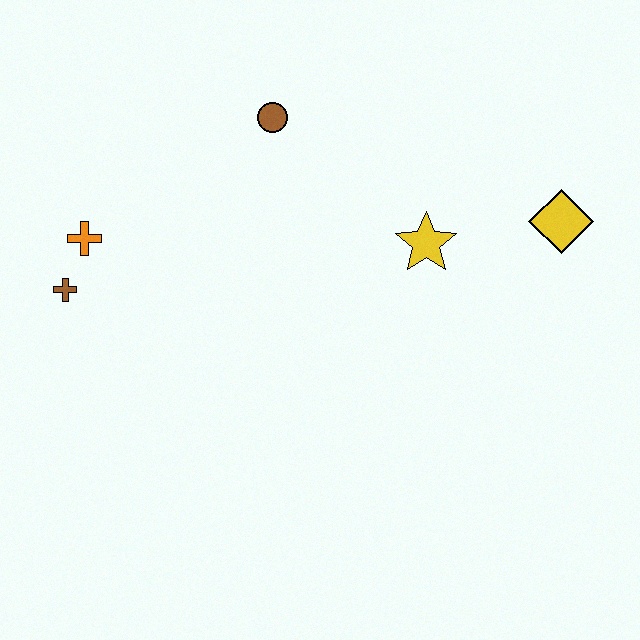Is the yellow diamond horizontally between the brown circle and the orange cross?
No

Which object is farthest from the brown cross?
The yellow diamond is farthest from the brown cross.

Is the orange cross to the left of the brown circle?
Yes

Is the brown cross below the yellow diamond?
Yes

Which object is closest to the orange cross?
The brown cross is closest to the orange cross.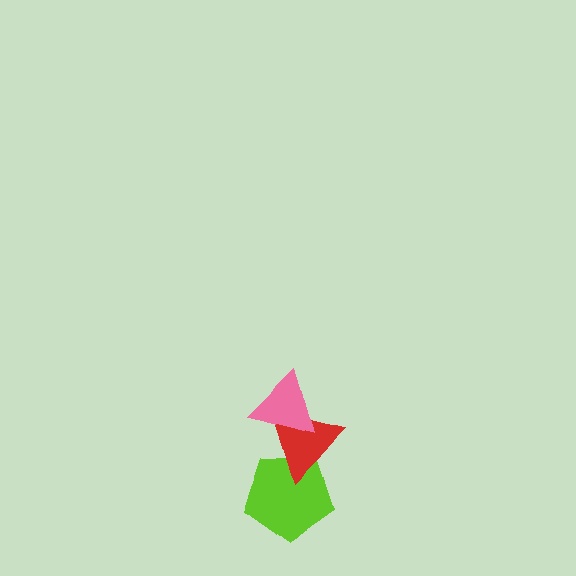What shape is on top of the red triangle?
The pink triangle is on top of the red triangle.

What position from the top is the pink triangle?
The pink triangle is 1st from the top.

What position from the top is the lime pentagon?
The lime pentagon is 3rd from the top.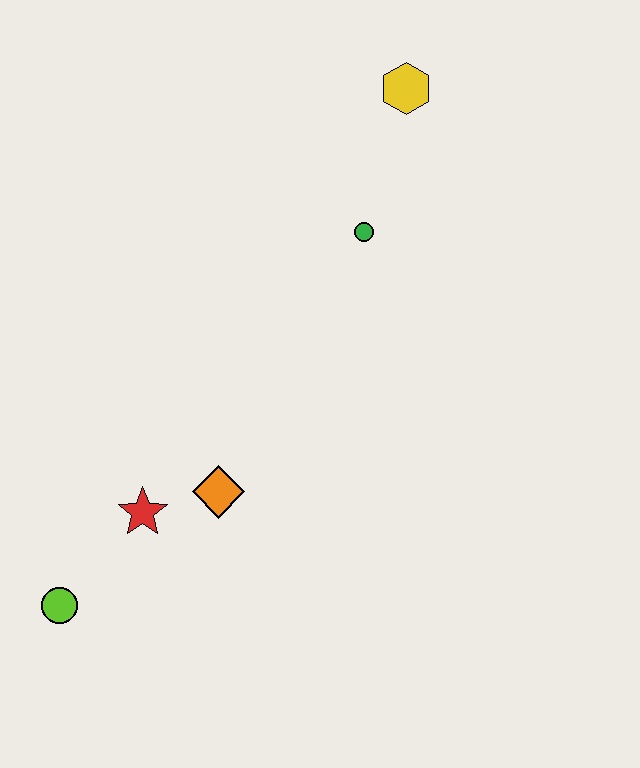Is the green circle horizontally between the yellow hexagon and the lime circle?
Yes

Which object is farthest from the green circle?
The lime circle is farthest from the green circle.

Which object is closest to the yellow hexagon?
The green circle is closest to the yellow hexagon.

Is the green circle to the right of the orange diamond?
Yes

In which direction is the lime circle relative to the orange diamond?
The lime circle is to the left of the orange diamond.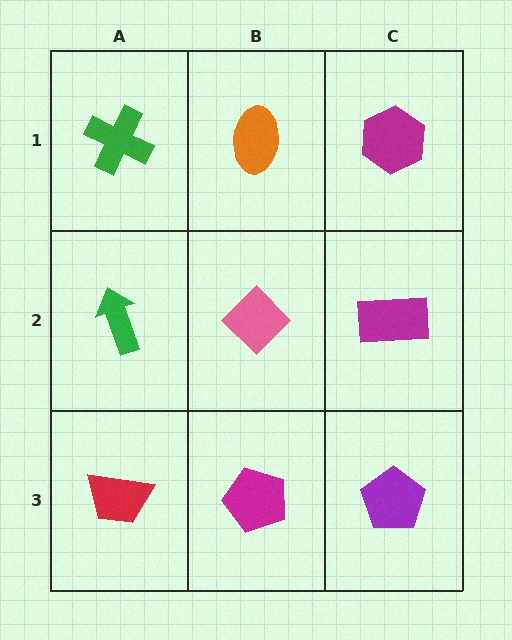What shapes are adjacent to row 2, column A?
A green cross (row 1, column A), a red trapezoid (row 3, column A), a pink diamond (row 2, column B).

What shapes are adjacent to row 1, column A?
A green arrow (row 2, column A), an orange ellipse (row 1, column B).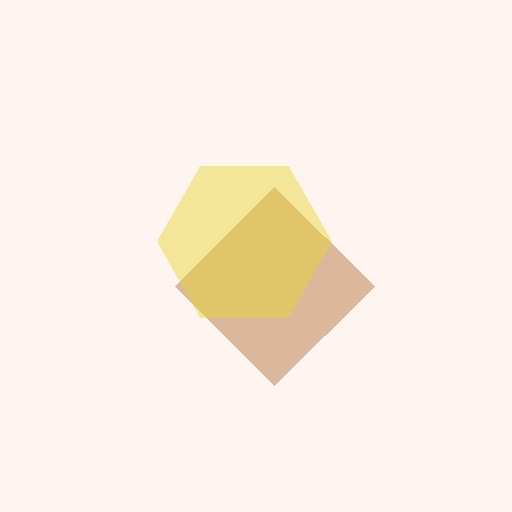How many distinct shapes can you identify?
There are 2 distinct shapes: a brown diamond, a yellow hexagon.